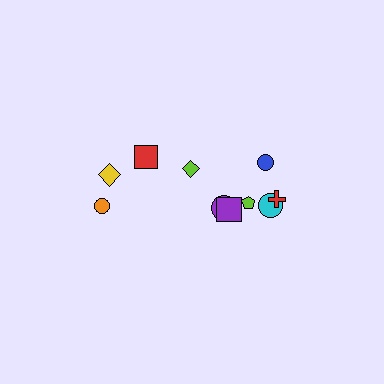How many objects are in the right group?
There are 6 objects.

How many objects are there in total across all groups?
There are 10 objects.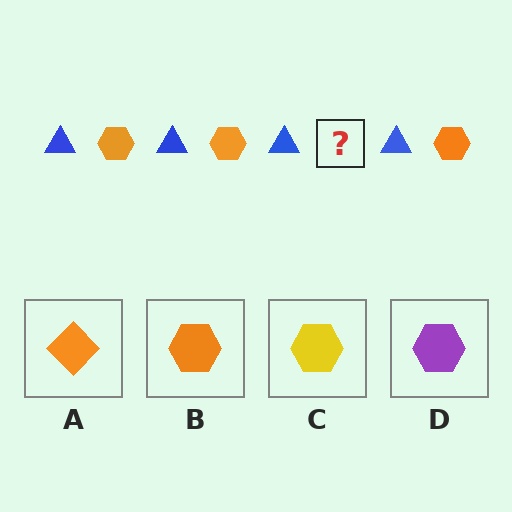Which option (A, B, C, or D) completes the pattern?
B.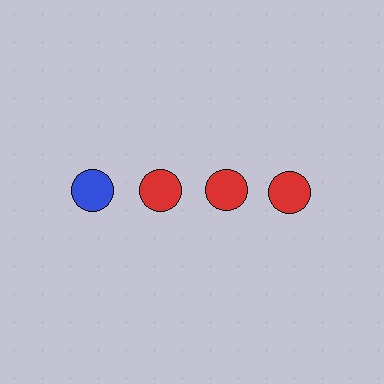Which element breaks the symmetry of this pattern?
The blue circle in the top row, leftmost column breaks the symmetry. All other shapes are red circles.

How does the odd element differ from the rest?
It has a different color: blue instead of red.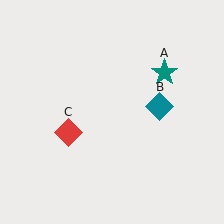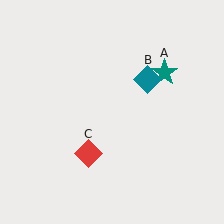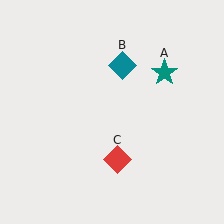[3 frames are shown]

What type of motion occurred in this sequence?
The teal diamond (object B), red diamond (object C) rotated counterclockwise around the center of the scene.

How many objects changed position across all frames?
2 objects changed position: teal diamond (object B), red diamond (object C).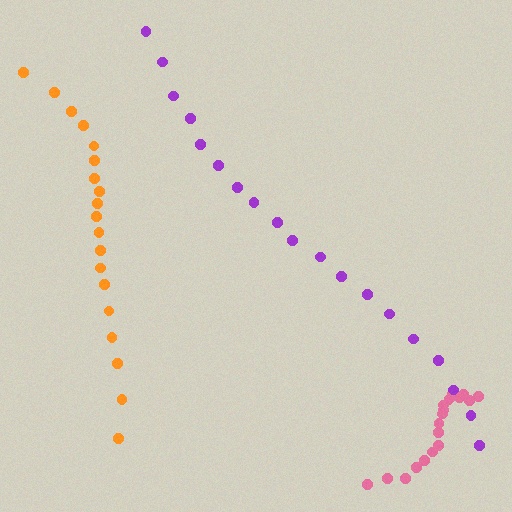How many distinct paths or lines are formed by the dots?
There are 3 distinct paths.